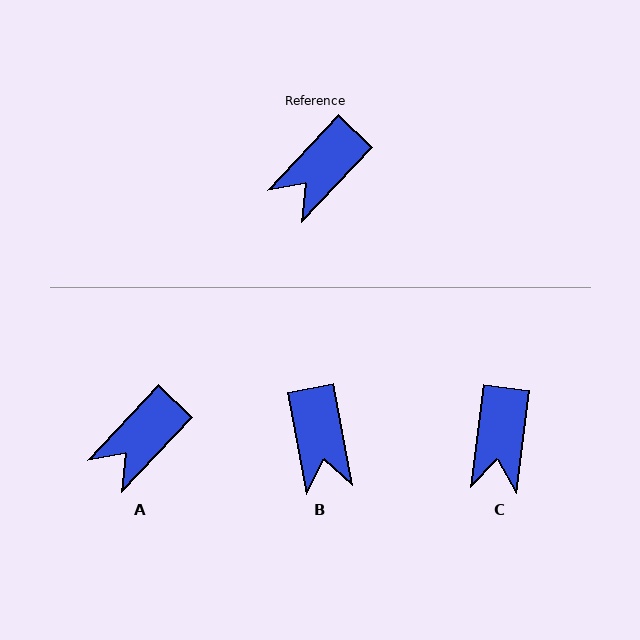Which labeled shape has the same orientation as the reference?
A.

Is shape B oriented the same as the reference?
No, it is off by about 54 degrees.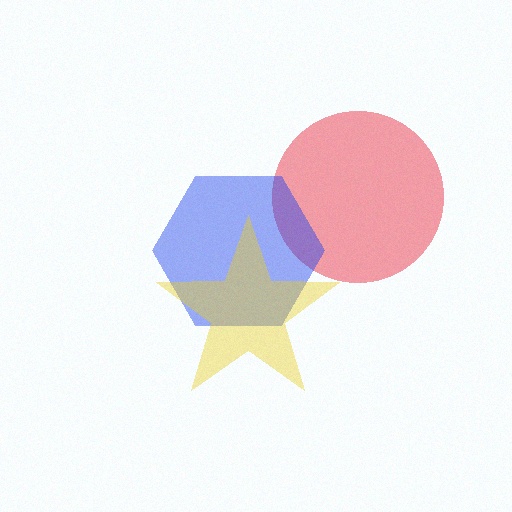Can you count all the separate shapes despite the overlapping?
Yes, there are 3 separate shapes.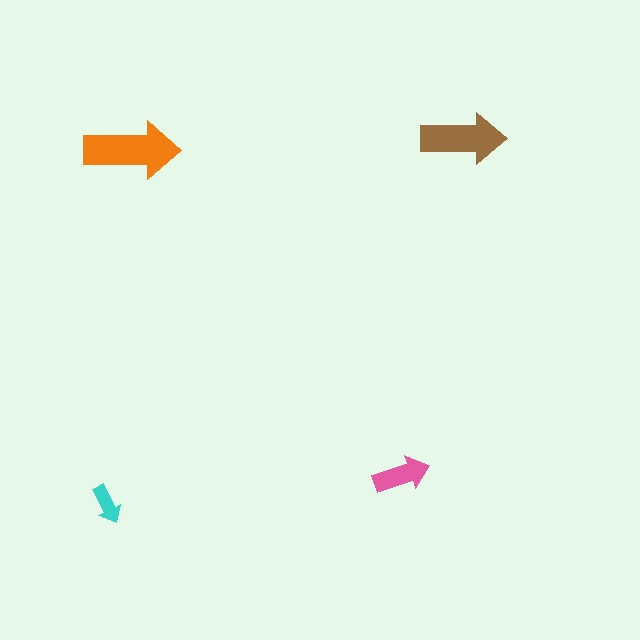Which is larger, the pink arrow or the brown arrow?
The brown one.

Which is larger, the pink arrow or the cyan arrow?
The pink one.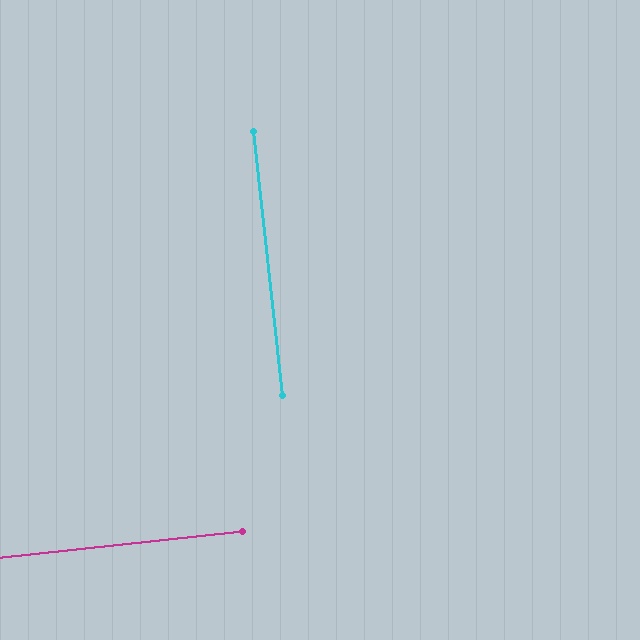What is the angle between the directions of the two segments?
Approximately 90 degrees.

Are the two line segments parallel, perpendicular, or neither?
Perpendicular — they meet at approximately 90°.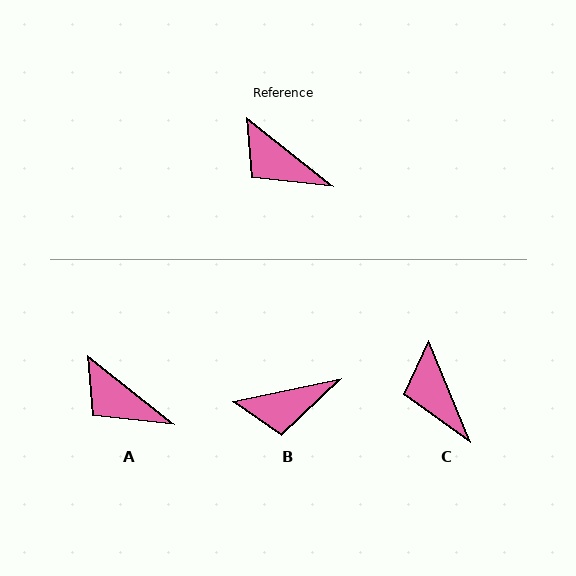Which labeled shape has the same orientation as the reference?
A.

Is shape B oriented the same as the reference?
No, it is off by about 50 degrees.